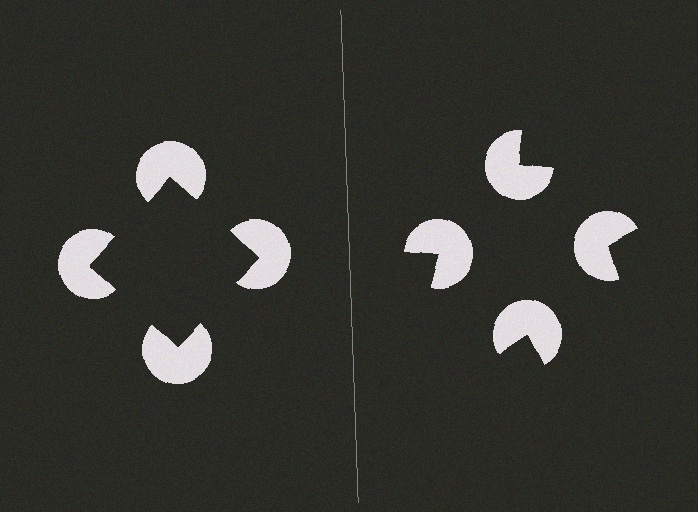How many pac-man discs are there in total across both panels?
8 — 4 on each side.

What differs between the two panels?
The pac-man discs are positioned identically on both sides; only the wedge orientations differ. On the left they align to a square; on the right they are misaligned.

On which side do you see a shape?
An illusory square appears on the left side. On the right side the wedge cuts are rotated, so no coherent shape forms.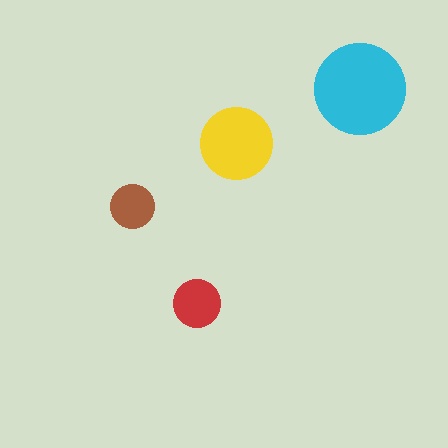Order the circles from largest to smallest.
the cyan one, the yellow one, the red one, the brown one.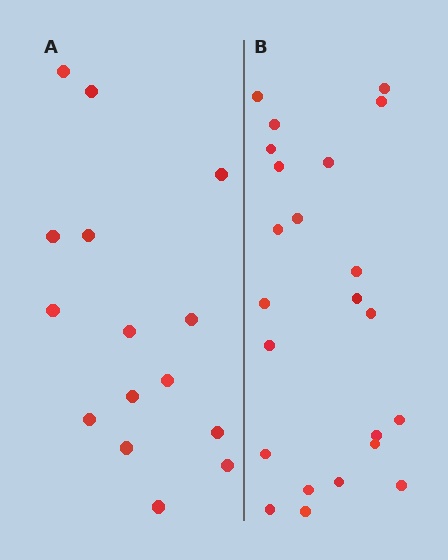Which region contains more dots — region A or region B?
Region B (the right region) has more dots.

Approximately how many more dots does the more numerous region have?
Region B has roughly 8 or so more dots than region A.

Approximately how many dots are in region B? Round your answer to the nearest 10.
About 20 dots. (The exact count is 23, which rounds to 20.)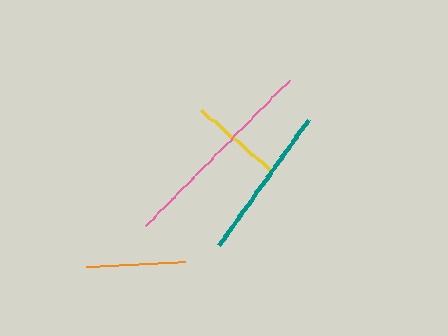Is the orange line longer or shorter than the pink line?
The pink line is longer than the orange line.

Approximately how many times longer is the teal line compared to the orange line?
The teal line is approximately 1.6 times the length of the orange line.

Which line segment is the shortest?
The yellow line is the shortest at approximately 93 pixels.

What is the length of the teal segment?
The teal segment is approximately 155 pixels long.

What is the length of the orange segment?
The orange segment is approximately 99 pixels long.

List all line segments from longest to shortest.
From longest to shortest: pink, teal, orange, yellow.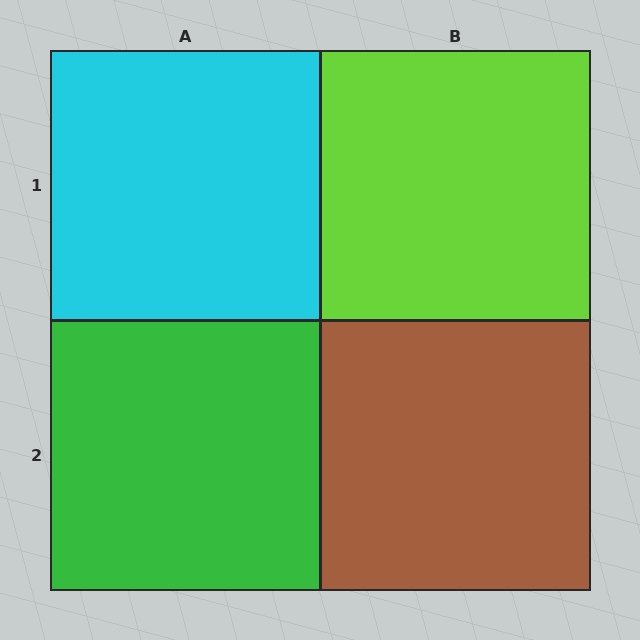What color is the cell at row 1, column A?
Cyan.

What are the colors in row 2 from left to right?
Green, brown.